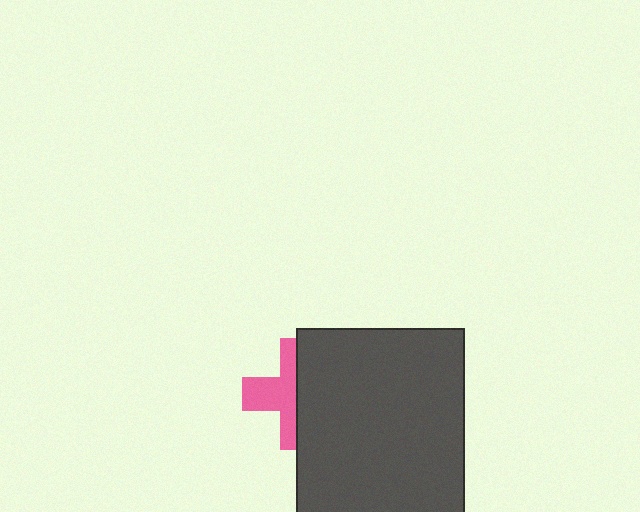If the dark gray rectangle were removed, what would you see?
You would see the complete pink cross.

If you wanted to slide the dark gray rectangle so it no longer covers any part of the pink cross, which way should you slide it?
Slide it right — that is the most direct way to separate the two shapes.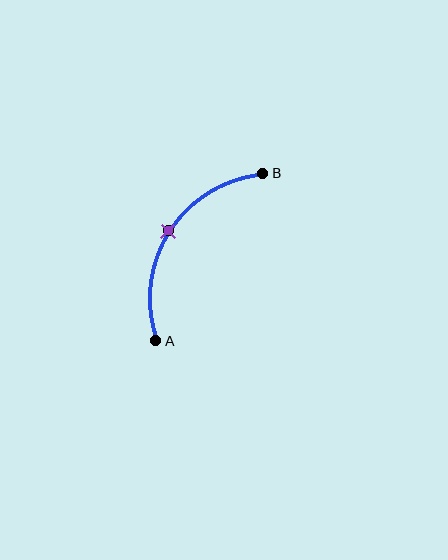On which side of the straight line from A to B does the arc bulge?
The arc bulges to the left of the straight line connecting A and B.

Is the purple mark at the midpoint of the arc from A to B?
Yes. The purple mark lies on the arc at equal arc-length from both A and B — it is the arc midpoint.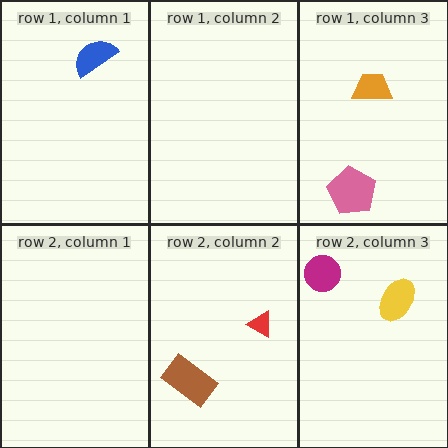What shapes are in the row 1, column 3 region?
The orange trapezoid, the pink pentagon.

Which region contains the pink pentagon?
The row 1, column 3 region.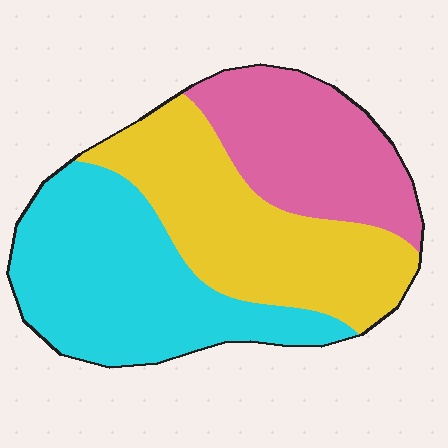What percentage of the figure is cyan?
Cyan covers roughly 40% of the figure.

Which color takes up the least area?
Pink, at roughly 25%.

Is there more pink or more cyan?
Cyan.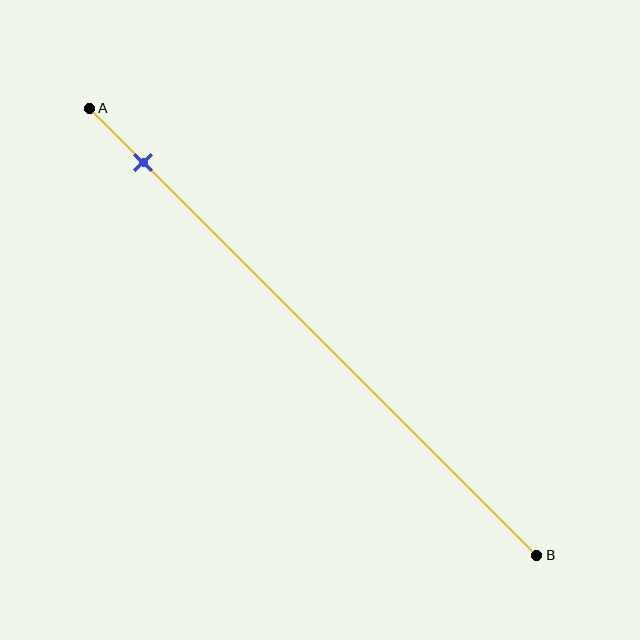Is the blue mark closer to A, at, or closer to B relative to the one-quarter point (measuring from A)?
The blue mark is closer to point A than the one-quarter point of segment AB.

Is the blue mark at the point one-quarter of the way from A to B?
No, the mark is at about 10% from A, not at the 25% one-quarter point.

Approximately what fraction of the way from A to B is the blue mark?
The blue mark is approximately 10% of the way from A to B.